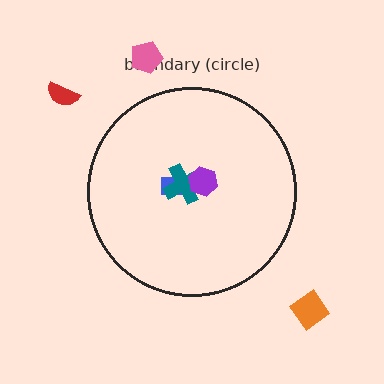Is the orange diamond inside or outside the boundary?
Outside.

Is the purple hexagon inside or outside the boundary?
Inside.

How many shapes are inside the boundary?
3 inside, 3 outside.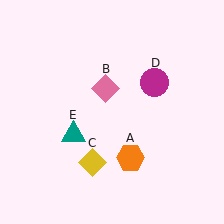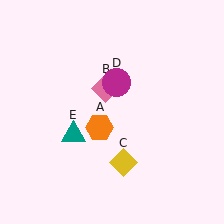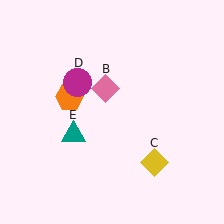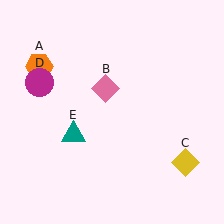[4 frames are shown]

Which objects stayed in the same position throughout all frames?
Pink diamond (object B) and teal triangle (object E) remained stationary.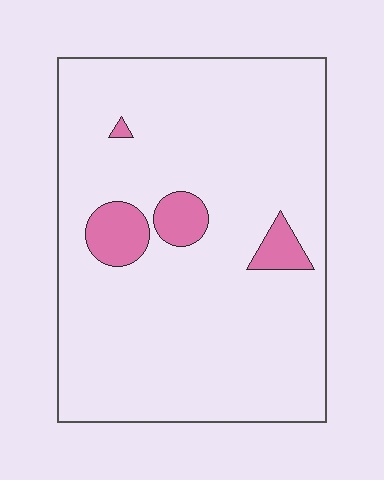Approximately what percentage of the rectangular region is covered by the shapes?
Approximately 10%.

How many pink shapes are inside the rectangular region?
4.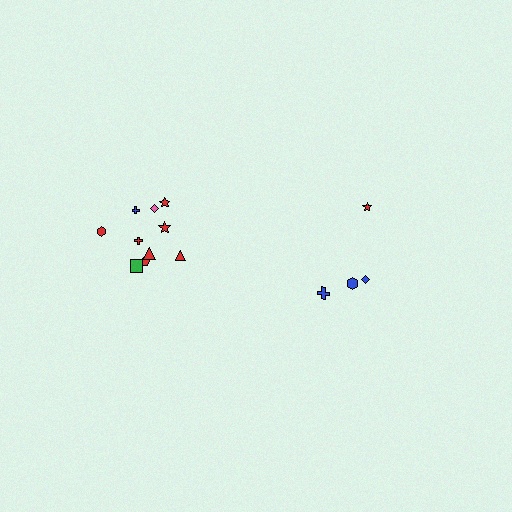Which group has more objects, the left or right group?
The left group.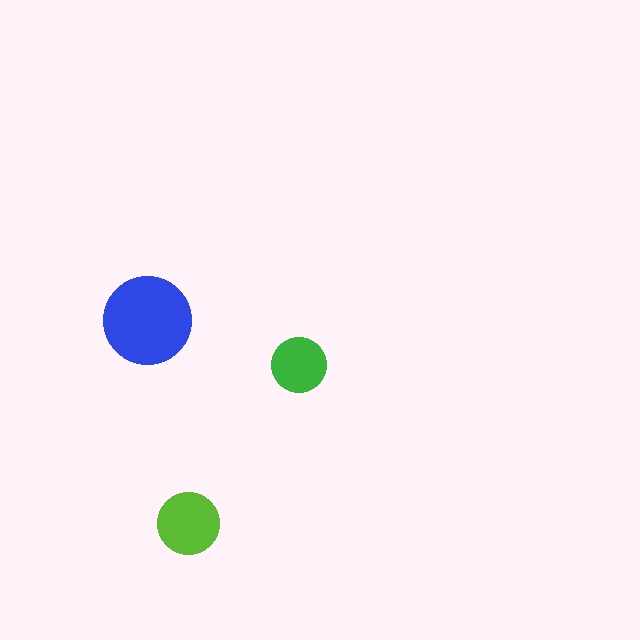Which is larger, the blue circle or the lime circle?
The blue one.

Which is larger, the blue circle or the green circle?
The blue one.